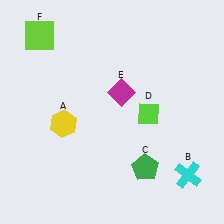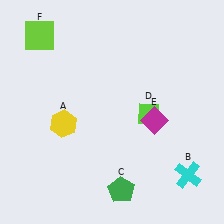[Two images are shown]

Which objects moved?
The objects that moved are: the green pentagon (C), the magenta diamond (E).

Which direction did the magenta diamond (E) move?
The magenta diamond (E) moved right.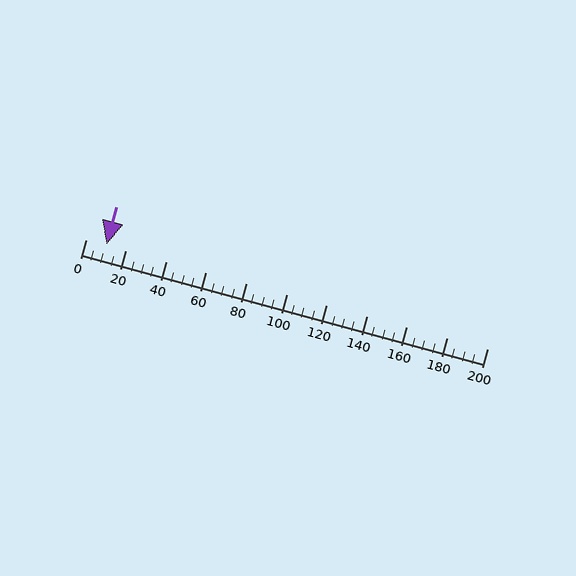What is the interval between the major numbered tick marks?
The major tick marks are spaced 20 units apart.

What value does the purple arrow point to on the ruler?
The purple arrow points to approximately 10.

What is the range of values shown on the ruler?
The ruler shows values from 0 to 200.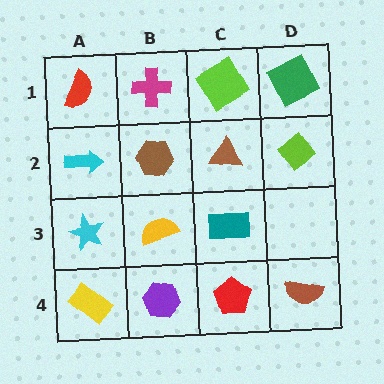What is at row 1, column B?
A magenta cross.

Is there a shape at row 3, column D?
No, that cell is empty.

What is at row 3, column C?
A teal rectangle.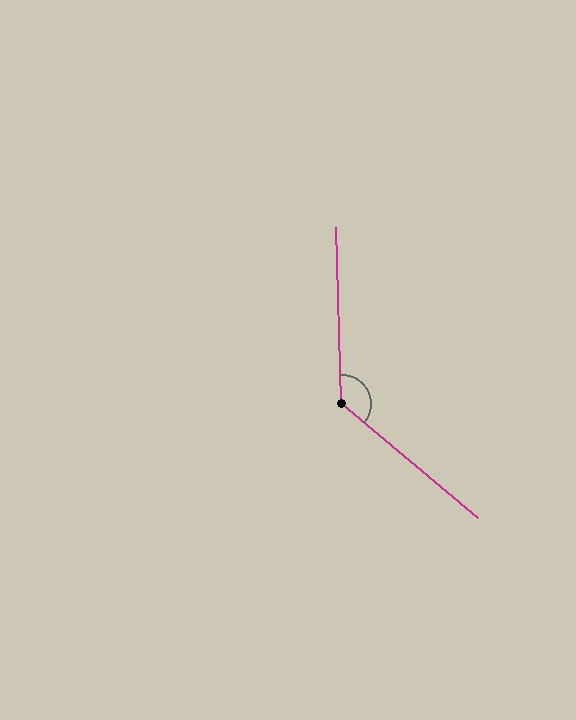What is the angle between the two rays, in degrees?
Approximately 132 degrees.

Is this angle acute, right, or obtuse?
It is obtuse.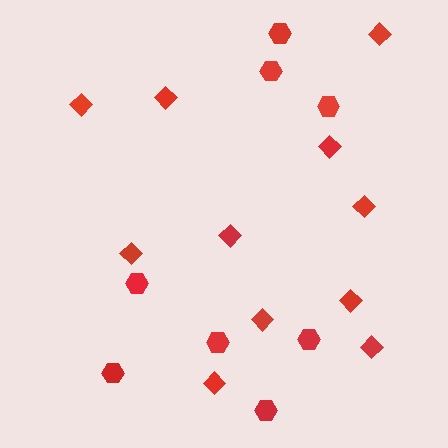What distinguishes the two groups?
There are 2 groups: one group of diamonds (11) and one group of hexagons (8).